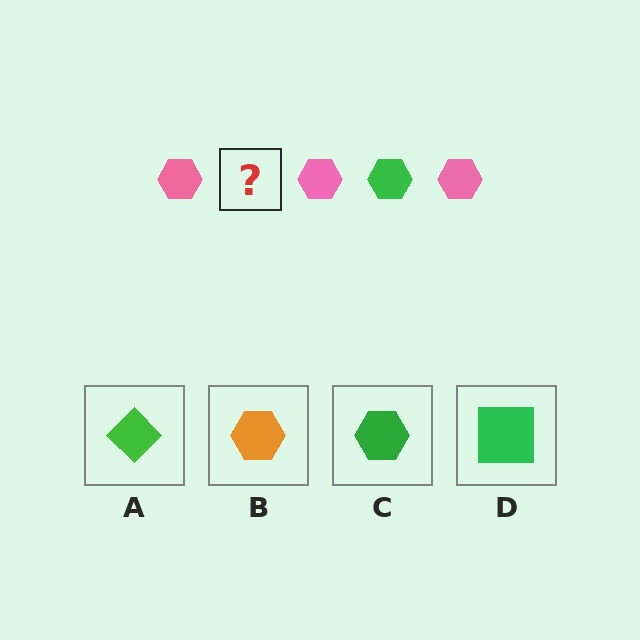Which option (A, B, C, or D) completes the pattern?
C.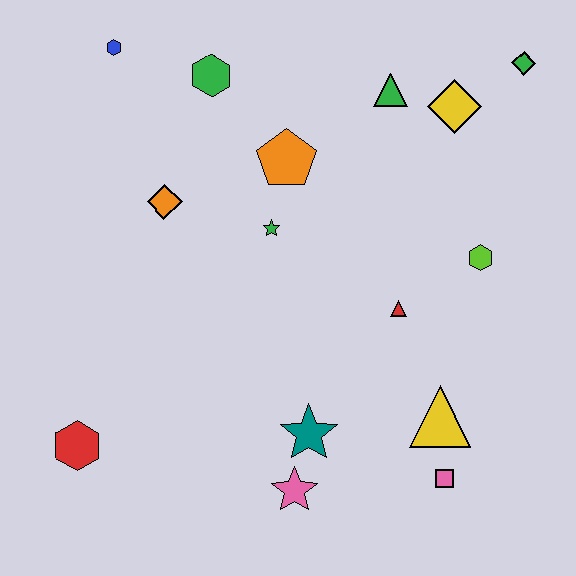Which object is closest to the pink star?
The teal star is closest to the pink star.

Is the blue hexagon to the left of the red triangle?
Yes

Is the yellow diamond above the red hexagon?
Yes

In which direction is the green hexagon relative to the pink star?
The green hexagon is above the pink star.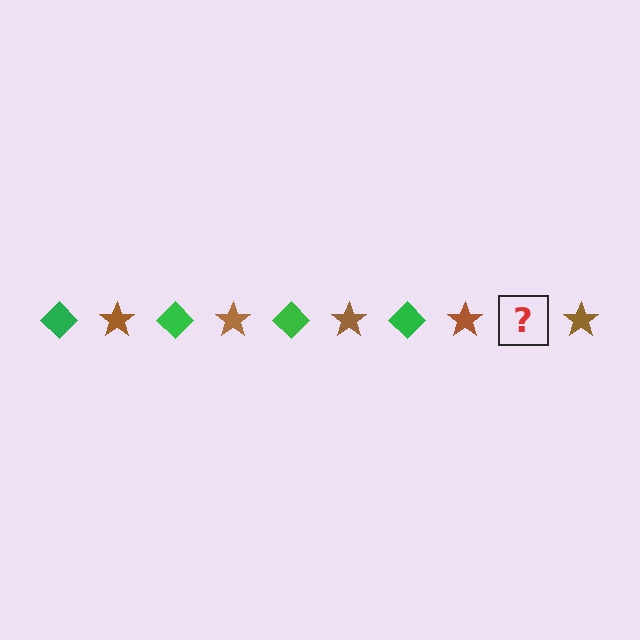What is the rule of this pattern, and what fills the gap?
The rule is that the pattern alternates between green diamond and brown star. The gap should be filled with a green diamond.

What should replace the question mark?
The question mark should be replaced with a green diamond.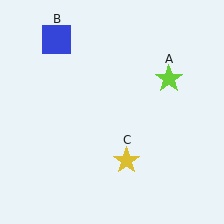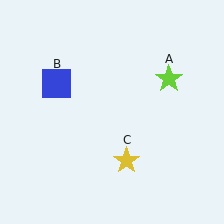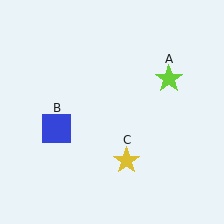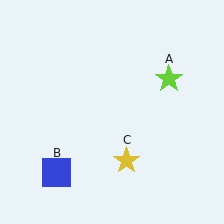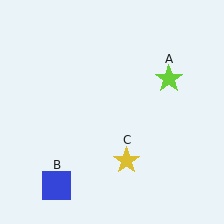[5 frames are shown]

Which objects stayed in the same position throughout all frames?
Lime star (object A) and yellow star (object C) remained stationary.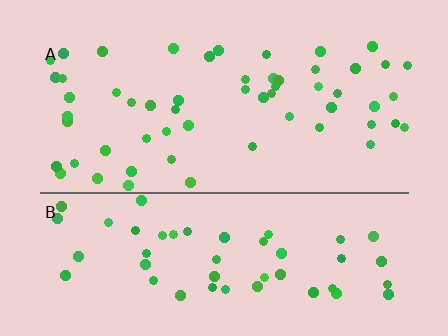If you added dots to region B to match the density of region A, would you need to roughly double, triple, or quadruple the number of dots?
Approximately double.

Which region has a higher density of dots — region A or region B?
A (the top).